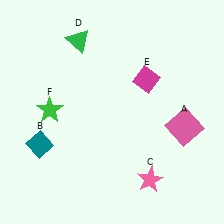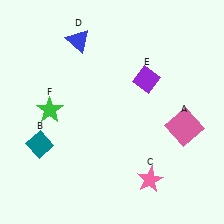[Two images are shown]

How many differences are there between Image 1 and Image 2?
There are 2 differences between the two images.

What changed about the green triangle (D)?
In Image 1, D is green. In Image 2, it changed to blue.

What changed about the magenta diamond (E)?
In Image 1, E is magenta. In Image 2, it changed to purple.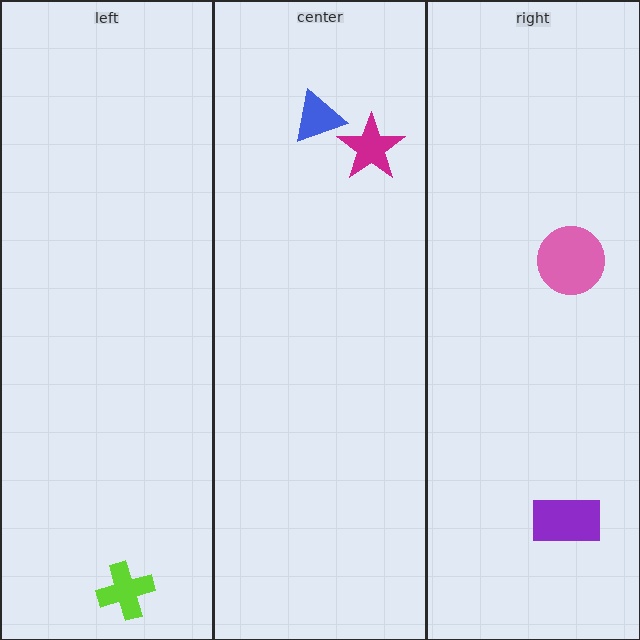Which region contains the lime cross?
The left region.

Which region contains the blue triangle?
The center region.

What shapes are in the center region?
The blue triangle, the magenta star.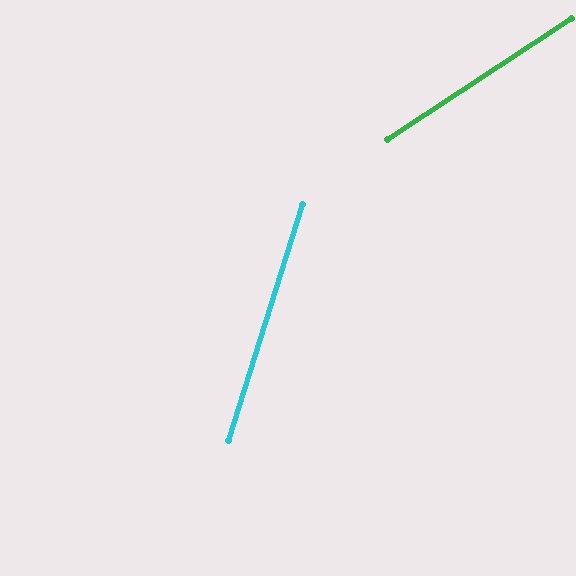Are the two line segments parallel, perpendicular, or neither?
Neither parallel nor perpendicular — they differ by about 39°.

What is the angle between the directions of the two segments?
Approximately 39 degrees.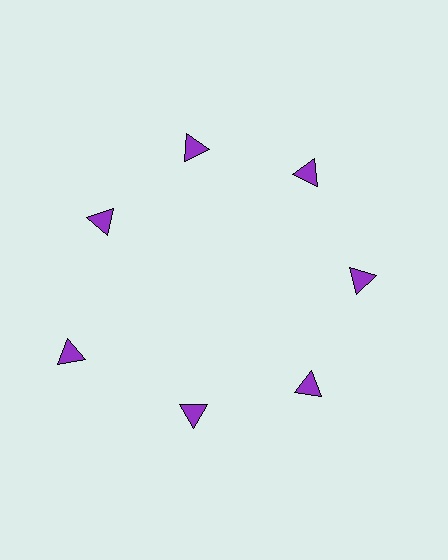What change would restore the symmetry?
The symmetry would be restored by moving it inward, back onto the ring so that all 7 triangles sit at equal angles and equal distance from the center.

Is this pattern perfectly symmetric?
No. The 7 purple triangles are arranged in a ring, but one element near the 8 o'clock position is pushed outward from the center, breaking the 7-fold rotational symmetry.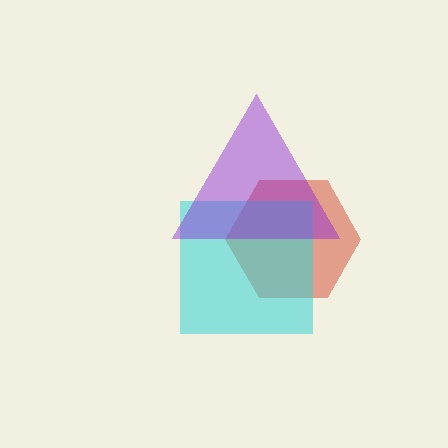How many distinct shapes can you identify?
There are 3 distinct shapes: a red hexagon, a cyan square, a purple triangle.